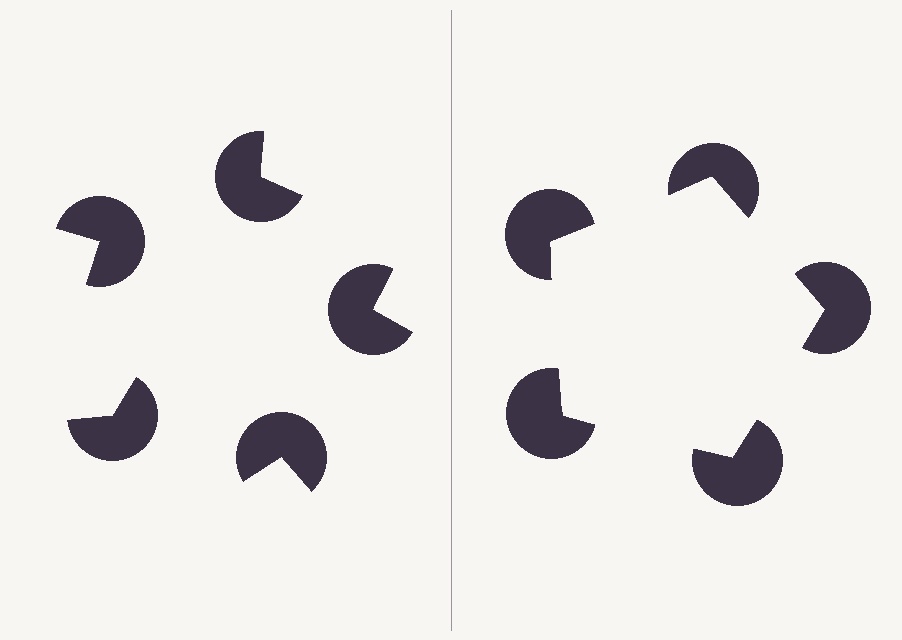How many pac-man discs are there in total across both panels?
10 — 5 on each side.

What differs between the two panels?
The pac-man discs are positioned identically on both sides; only the wedge orientations differ. On the right they align to a pentagon; on the left they are misaligned.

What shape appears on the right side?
An illusory pentagon.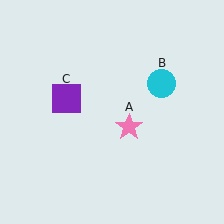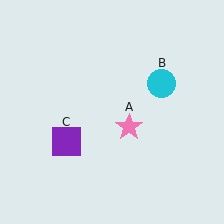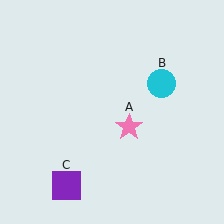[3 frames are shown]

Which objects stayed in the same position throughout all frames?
Pink star (object A) and cyan circle (object B) remained stationary.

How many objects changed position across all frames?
1 object changed position: purple square (object C).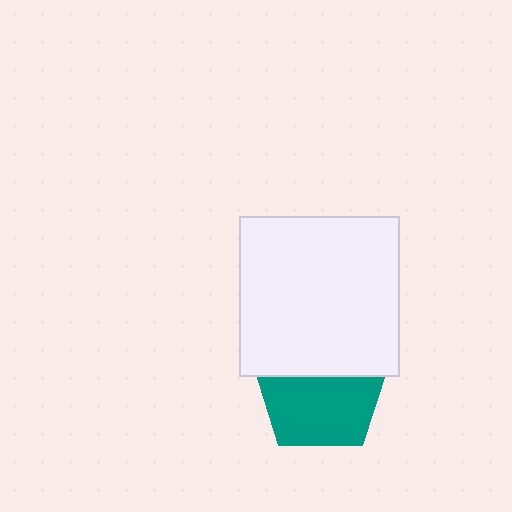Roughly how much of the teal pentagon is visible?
About half of it is visible (roughly 59%).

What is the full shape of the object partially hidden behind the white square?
The partially hidden object is a teal pentagon.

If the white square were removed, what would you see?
You would see the complete teal pentagon.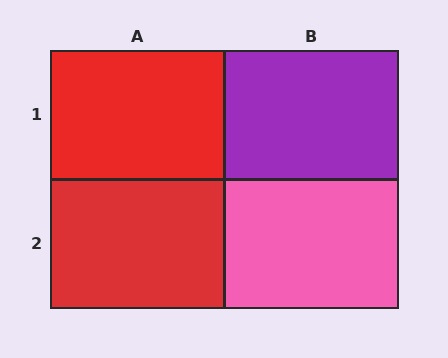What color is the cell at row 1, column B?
Purple.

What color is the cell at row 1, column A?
Red.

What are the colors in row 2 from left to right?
Red, pink.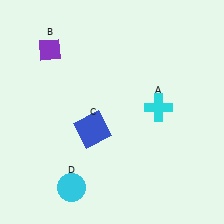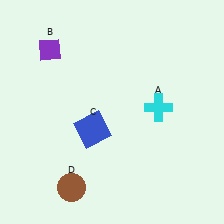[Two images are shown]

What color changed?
The circle (D) changed from cyan in Image 1 to brown in Image 2.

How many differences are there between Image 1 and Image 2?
There is 1 difference between the two images.